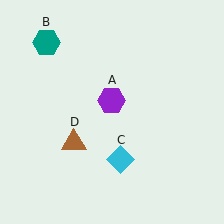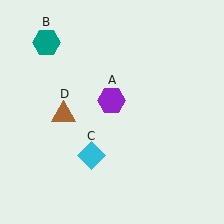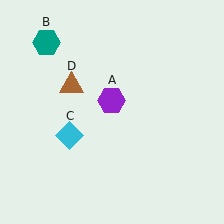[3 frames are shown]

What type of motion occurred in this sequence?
The cyan diamond (object C), brown triangle (object D) rotated clockwise around the center of the scene.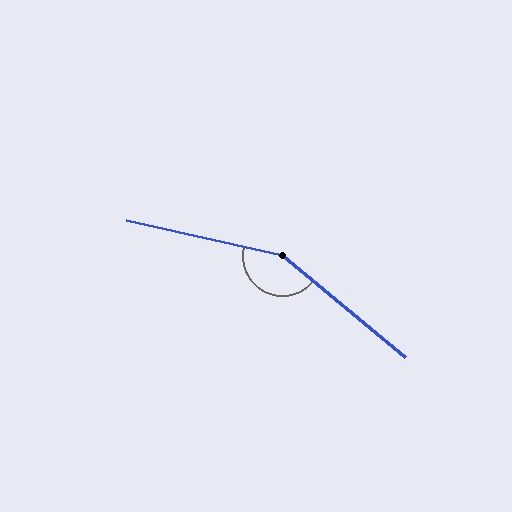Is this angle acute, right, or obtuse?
It is obtuse.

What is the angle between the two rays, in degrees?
Approximately 153 degrees.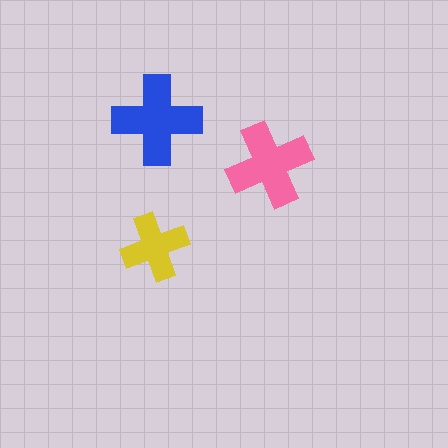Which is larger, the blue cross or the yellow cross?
The blue one.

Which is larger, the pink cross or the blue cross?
The blue one.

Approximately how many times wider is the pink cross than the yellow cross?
About 1.5 times wider.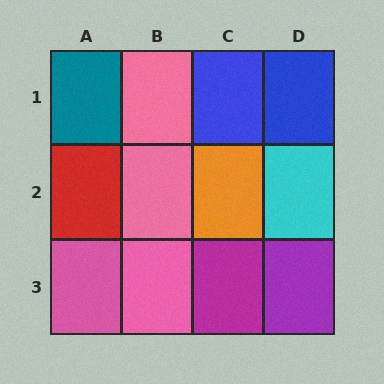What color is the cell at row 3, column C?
Magenta.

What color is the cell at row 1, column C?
Blue.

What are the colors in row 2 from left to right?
Red, pink, orange, cyan.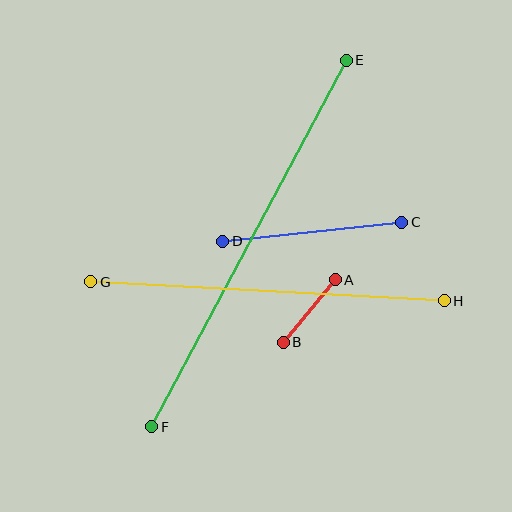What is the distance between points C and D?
The distance is approximately 180 pixels.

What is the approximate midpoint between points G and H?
The midpoint is at approximately (268, 291) pixels.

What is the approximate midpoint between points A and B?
The midpoint is at approximately (309, 311) pixels.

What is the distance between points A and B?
The distance is approximately 81 pixels.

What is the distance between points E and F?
The distance is approximately 415 pixels.